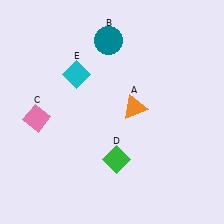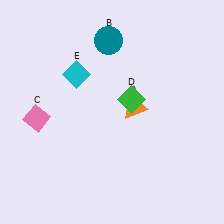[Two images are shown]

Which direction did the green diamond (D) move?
The green diamond (D) moved up.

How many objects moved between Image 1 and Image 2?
1 object moved between the two images.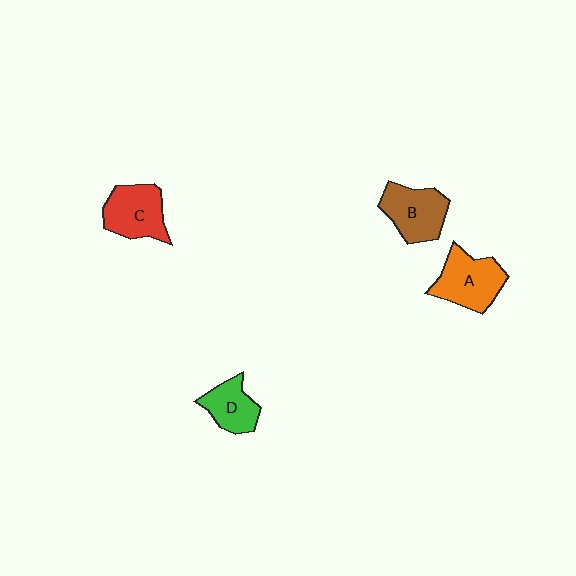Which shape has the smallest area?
Shape D (green).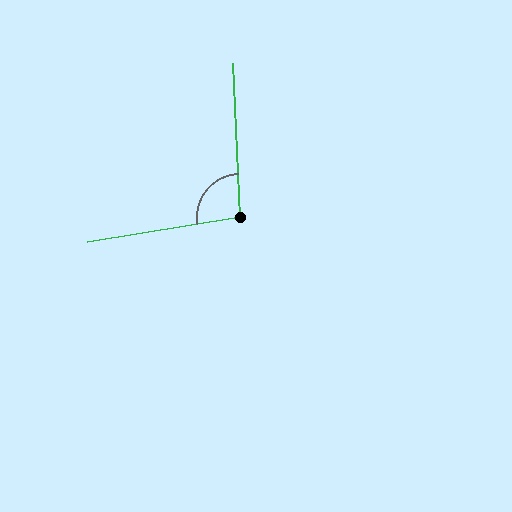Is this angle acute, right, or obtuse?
It is obtuse.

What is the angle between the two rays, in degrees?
Approximately 97 degrees.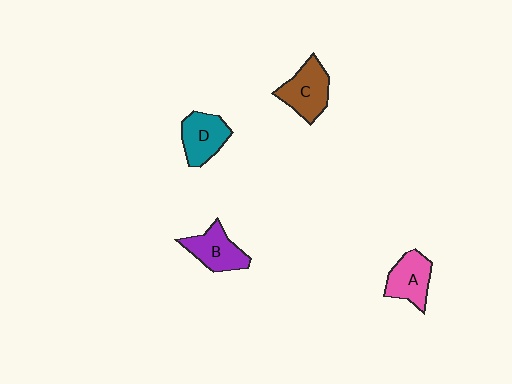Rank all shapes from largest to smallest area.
From largest to smallest: C (brown), D (teal), B (purple), A (pink).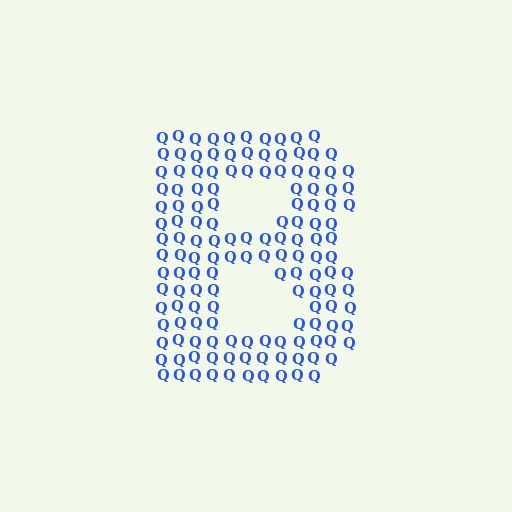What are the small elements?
The small elements are letter Q's.